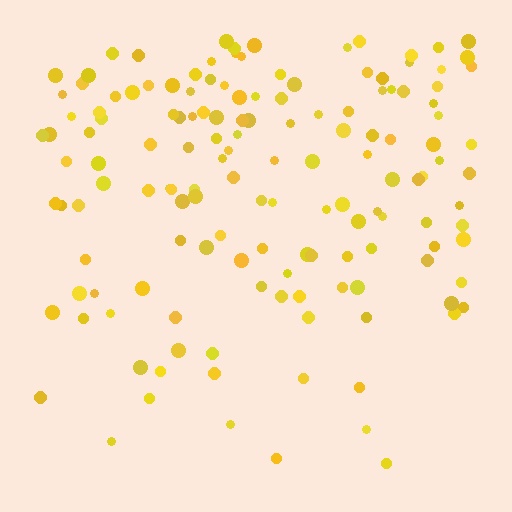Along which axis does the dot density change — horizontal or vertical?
Vertical.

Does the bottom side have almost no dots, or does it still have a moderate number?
Still a moderate number, just noticeably fewer than the top.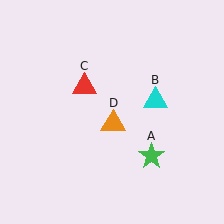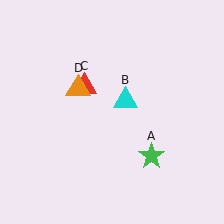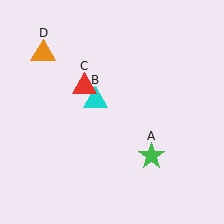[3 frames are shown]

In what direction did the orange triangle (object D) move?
The orange triangle (object D) moved up and to the left.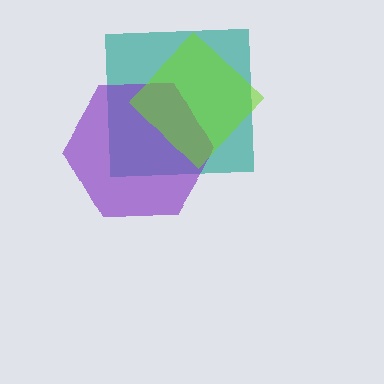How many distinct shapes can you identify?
There are 3 distinct shapes: a teal square, a purple hexagon, a lime diamond.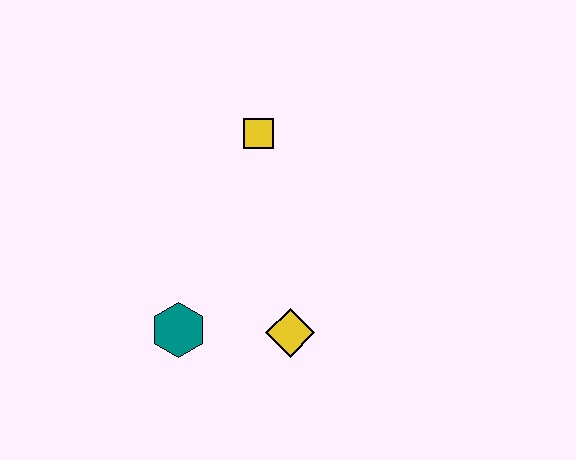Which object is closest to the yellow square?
The yellow diamond is closest to the yellow square.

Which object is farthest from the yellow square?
The teal hexagon is farthest from the yellow square.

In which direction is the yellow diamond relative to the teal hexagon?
The yellow diamond is to the right of the teal hexagon.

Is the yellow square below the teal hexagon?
No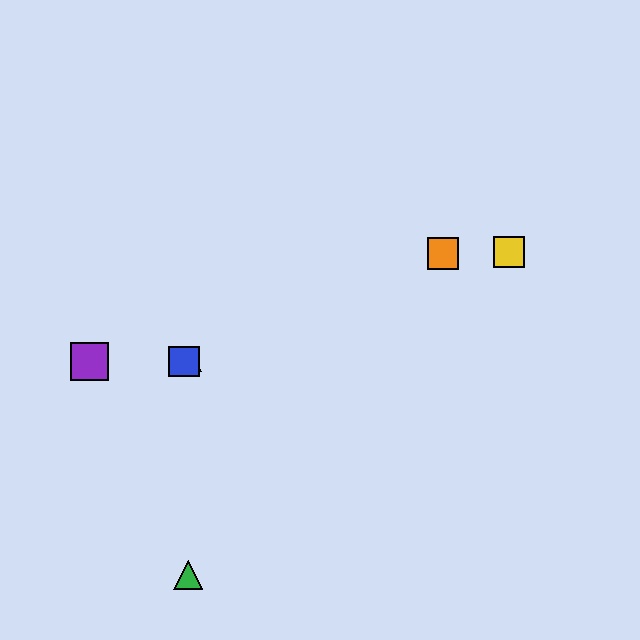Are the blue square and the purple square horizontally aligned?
Yes, both are at y≈362.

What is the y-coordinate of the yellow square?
The yellow square is at y≈252.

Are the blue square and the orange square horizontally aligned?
No, the blue square is at y≈362 and the orange square is at y≈254.